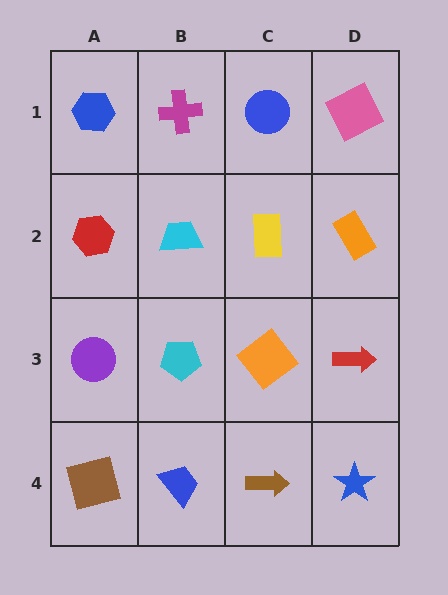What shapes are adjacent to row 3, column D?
An orange rectangle (row 2, column D), a blue star (row 4, column D), an orange diamond (row 3, column C).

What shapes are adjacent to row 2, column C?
A blue circle (row 1, column C), an orange diamond (row 3, column C), a cyan trapezoid (row 2, column B), an orange rectangle (row 2, column D).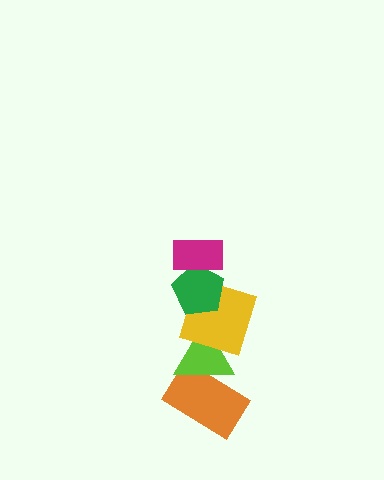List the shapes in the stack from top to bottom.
From top to bottom: the magenta rectangle, the green pentagon, the yellow square, the lime triangle, the orange rectangle.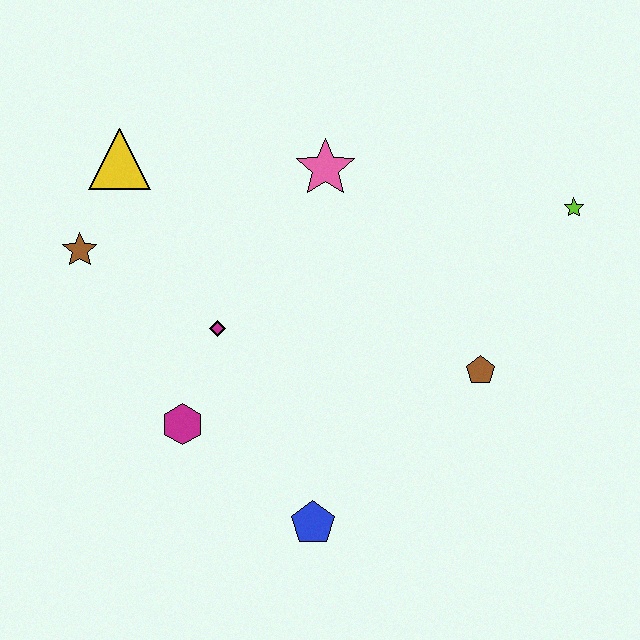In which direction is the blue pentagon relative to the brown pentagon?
The blue pentagon is to the left of the brown pentagon.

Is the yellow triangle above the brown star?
Yes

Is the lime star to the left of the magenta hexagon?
No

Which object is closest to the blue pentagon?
The magenta hexagon is closest to the blue pentagon.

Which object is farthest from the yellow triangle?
The lime star is farthest from the yellow triangle.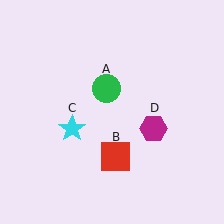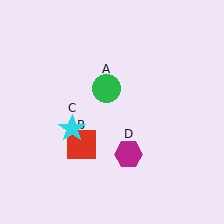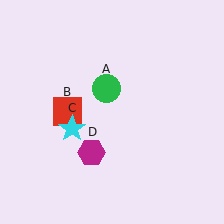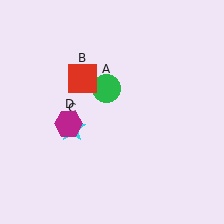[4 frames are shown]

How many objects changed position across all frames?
2 objects changed position: red square (object B), magenta hexagon (object D).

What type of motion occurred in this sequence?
The red square (object B), magenta hexagon (object D) rotated clockwise around the center of the scene.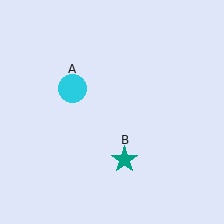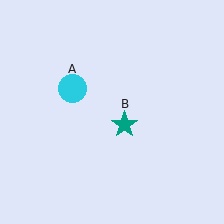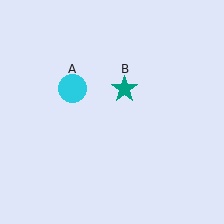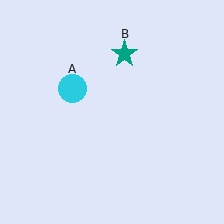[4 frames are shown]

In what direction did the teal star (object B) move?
The teal star (object B) moved up.